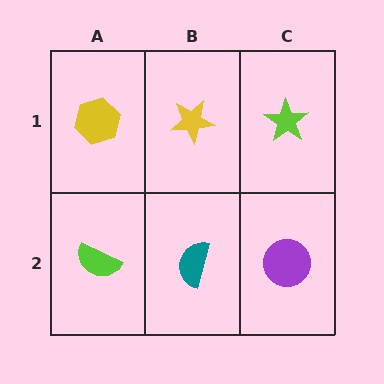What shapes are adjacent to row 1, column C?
A purple circle (row 2, column C), a yellow star (row 1, column B).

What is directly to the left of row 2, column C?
A teal semicircle.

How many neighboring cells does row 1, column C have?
2.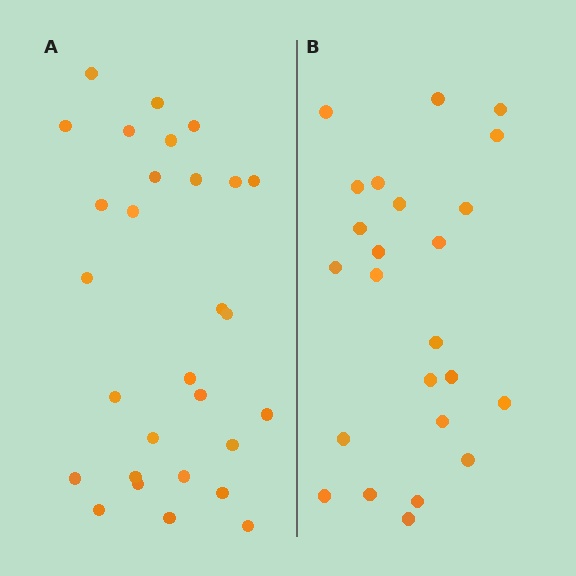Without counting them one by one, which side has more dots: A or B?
Region A (the left region) has more dots.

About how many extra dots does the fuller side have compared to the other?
Region A has about 5 more dots than region B.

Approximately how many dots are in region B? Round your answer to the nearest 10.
About 20 dots. (The exact count is 24, which rounds to 20.)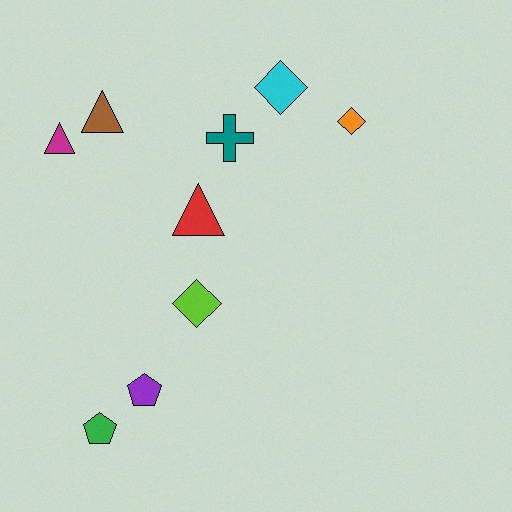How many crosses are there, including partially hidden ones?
There is 1 cross.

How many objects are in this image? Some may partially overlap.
There are 9 objects.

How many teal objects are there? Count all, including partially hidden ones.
There is 1 teal object.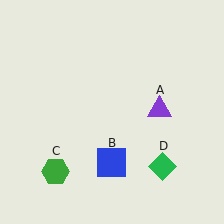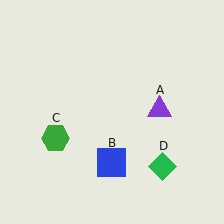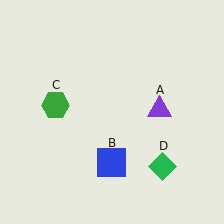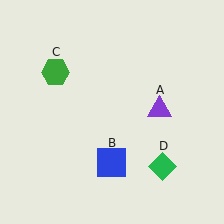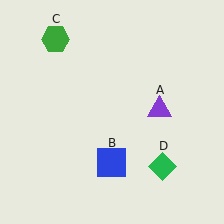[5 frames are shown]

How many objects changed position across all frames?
1 object changed position: green hexagon (object C).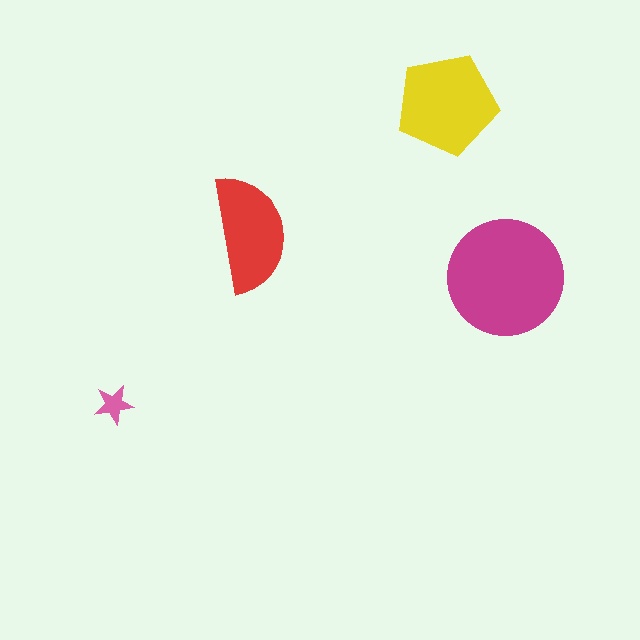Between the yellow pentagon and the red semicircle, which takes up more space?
The yellow pentagon.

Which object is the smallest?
The pink star.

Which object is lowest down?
The pink star is bottommost.